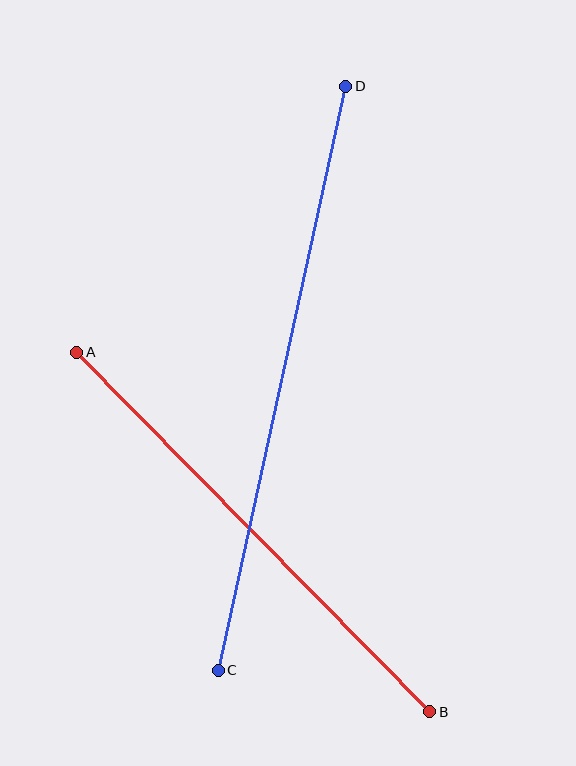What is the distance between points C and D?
The distance is approximately 598 pixels.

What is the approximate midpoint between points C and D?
The midpoint is at approximately (282, 378) pixels.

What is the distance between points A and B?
The distance is approximately 504 pixels.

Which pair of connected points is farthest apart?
Points C and D are farthest apart.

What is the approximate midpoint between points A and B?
The midpoint is at approximately (253, 532) pixels.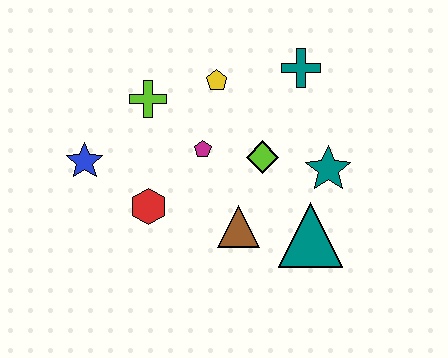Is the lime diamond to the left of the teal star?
Yes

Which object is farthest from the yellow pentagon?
The teal triangle is farthest from the yellow pentagon.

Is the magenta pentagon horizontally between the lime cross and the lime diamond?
Yes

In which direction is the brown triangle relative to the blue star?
The brown triangle is to the right of the blue star.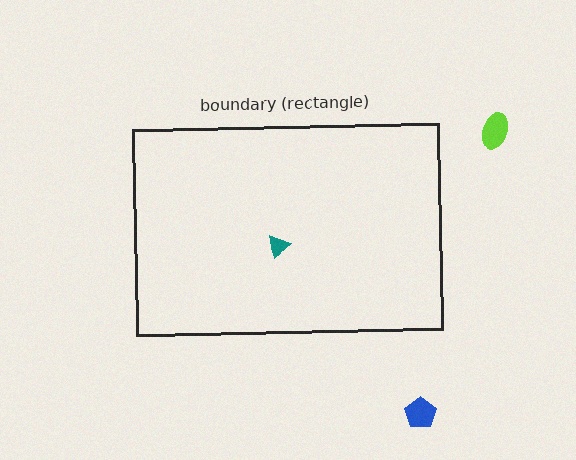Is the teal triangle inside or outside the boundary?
Inside.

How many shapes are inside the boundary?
1 inside, 2 outside.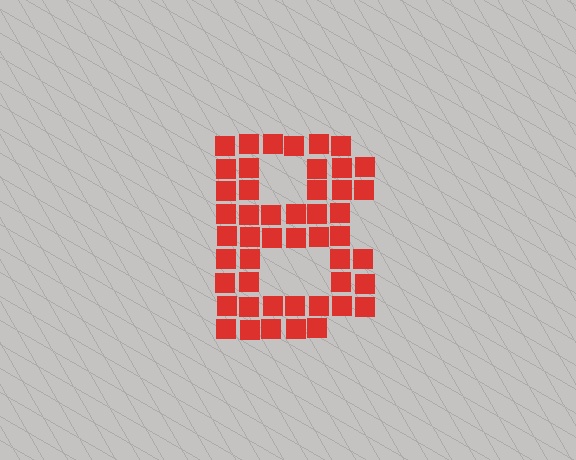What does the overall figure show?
The overall figure shows the letter B.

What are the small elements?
The small elements are squares.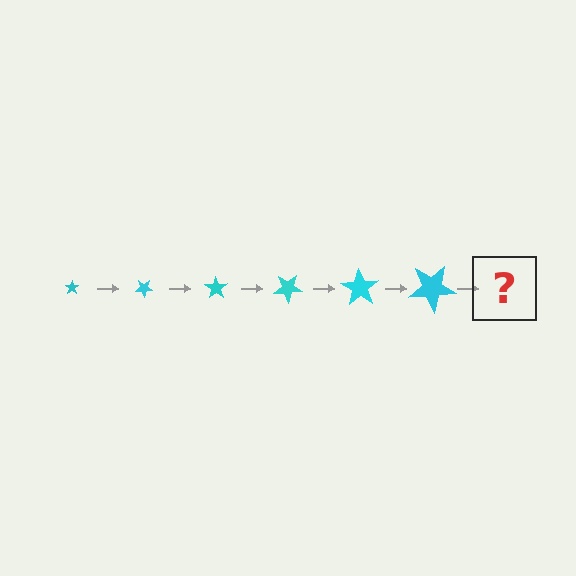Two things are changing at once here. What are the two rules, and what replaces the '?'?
The two rules are that the star grows larger each step and it rotates 35 degrees each step. The '?' should be a star, larger than the previous one and rotated 210 degrees from the start.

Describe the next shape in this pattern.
It should be a star, larger than the previous one and rotated 210 degrees from the start.